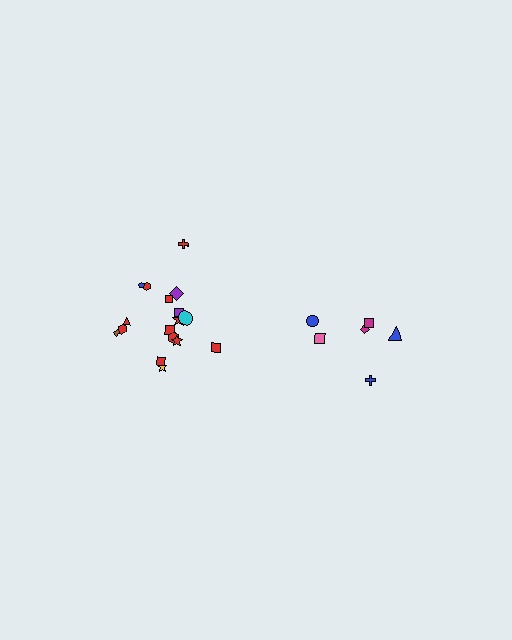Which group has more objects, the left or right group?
The left group.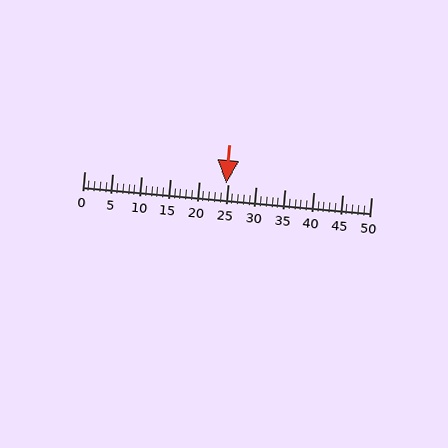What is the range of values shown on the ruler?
The ruler shows values from 0 to 50.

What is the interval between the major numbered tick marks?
The major tick marks are spaced 5 units apart.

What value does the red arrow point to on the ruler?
The red arrow points to approximately 25.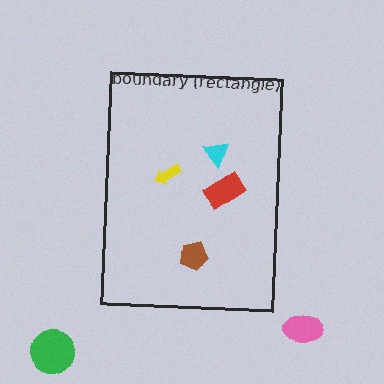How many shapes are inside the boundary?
4 inside, 2 outside.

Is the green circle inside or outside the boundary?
Outside.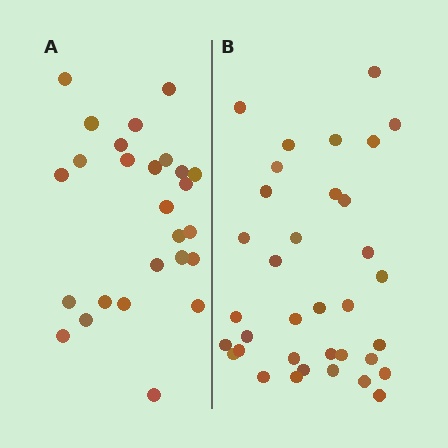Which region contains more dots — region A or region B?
Region B (the right region) has more dots.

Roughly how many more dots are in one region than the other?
Region B has roughly 8 or so more dots than region A.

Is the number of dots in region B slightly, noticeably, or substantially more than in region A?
Region B has noticeably more, but not dramatically so. The ratio is roughly 1.3 to 1.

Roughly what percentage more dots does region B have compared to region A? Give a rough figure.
About 35% more.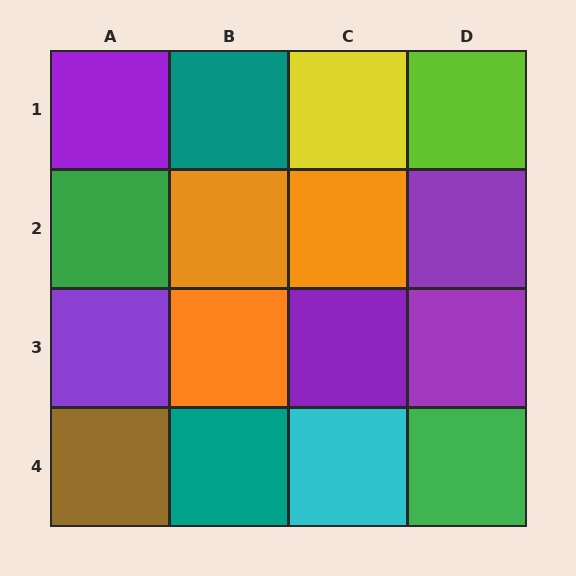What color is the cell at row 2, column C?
Orange.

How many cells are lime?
1 cell is lime.